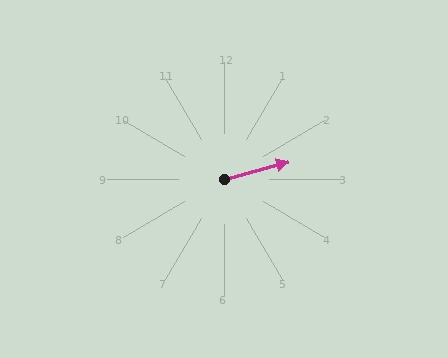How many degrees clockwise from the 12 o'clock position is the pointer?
Approximately 75 degrees.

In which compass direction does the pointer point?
East.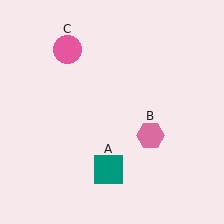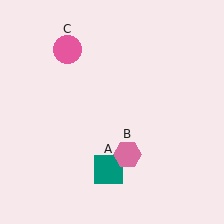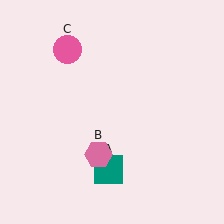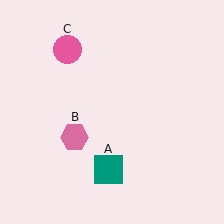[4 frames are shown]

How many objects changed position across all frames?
1 object changed position: pink hexagon (object B).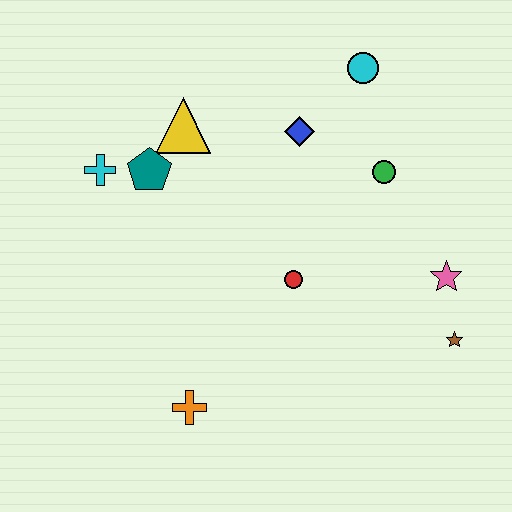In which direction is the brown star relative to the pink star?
The brown star is below the pink star.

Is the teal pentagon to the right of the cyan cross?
Yes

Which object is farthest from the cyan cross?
The brown star is farthest from the cyan cross.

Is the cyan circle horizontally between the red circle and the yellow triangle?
No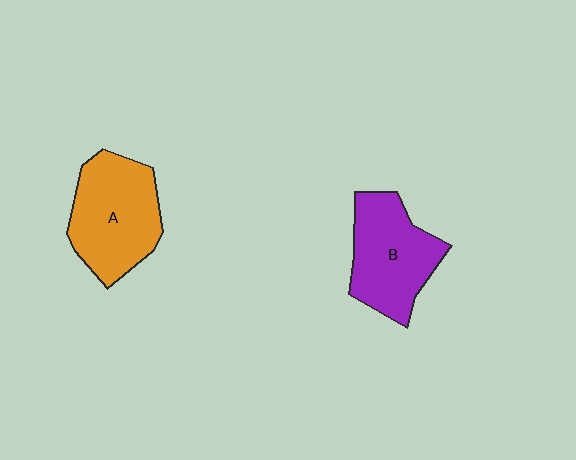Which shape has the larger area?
Shape A (orange).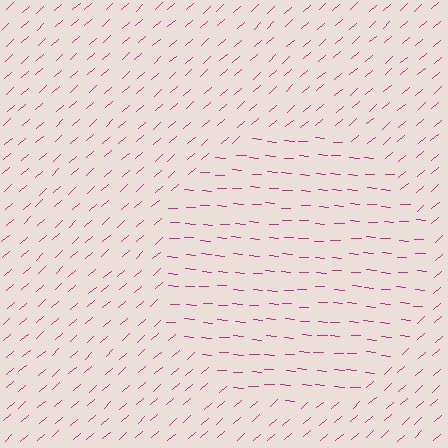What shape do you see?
I see a circle.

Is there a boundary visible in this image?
Yes, there is a texture boundary formed by a change in line orientation.